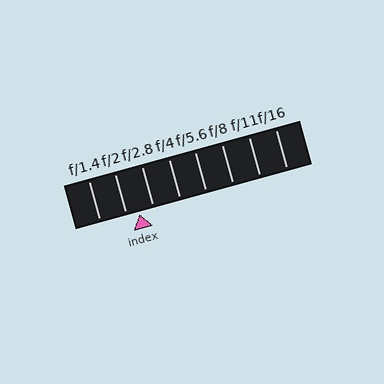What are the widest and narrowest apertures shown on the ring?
The widest aperture shown is f/1.4 and the narrowest is f/16.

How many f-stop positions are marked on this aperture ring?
There are 8 f-stop positions marked.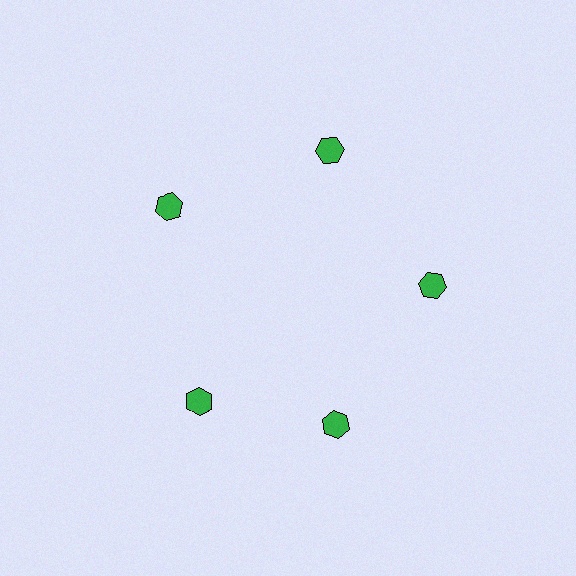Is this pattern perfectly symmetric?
No. The 5 green hexagons are arranged in a ring, but one element near the 8 o'clock position is rotated out of alignment along the ring, breaking the 5-fold rotational symmetry.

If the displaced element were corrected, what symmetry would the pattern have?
It would have 5-fold rotational symmetry — the pattern would map onto itself every 72 degrees.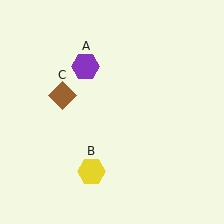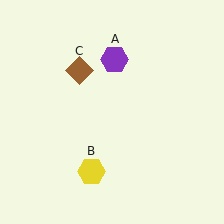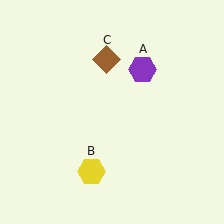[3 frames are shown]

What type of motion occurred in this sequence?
The purple hexagon (object A), brown diamond (object C) rotated clockwise around the center of the scene.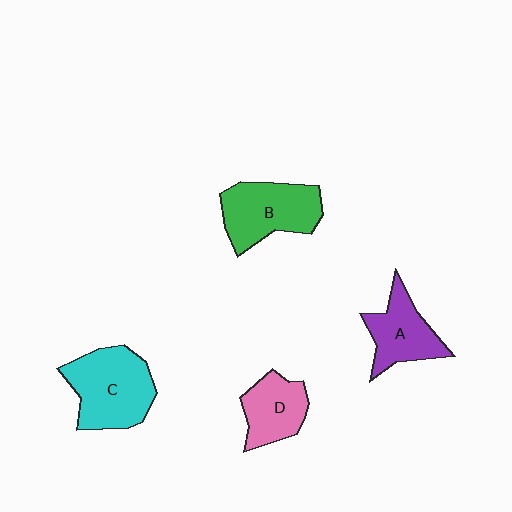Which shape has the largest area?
Shape C (cyan).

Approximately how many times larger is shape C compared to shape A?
Approximately 1.4 times.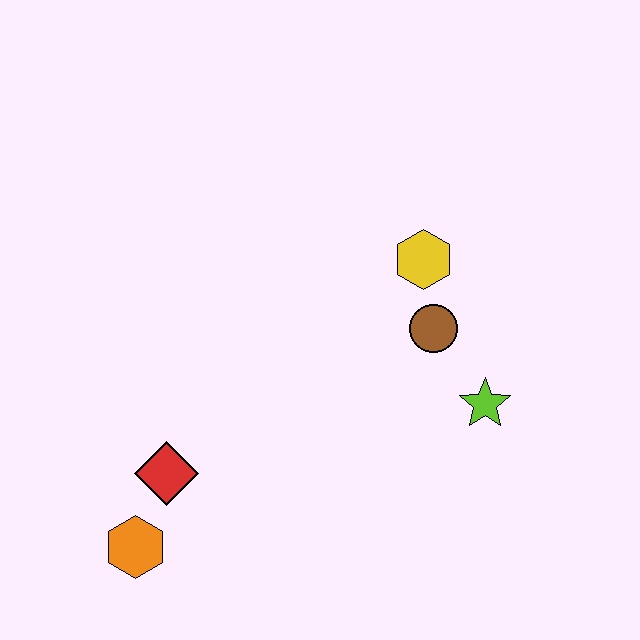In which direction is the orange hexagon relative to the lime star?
The orange hexagon is to the left of the lime star.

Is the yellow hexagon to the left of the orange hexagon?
No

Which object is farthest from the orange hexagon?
The yellow hexagon is farthest from the orange hexagon.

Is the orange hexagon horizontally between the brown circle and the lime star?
No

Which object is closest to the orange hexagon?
The red diamond is closest to the orange hexagon.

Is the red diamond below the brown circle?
Yes